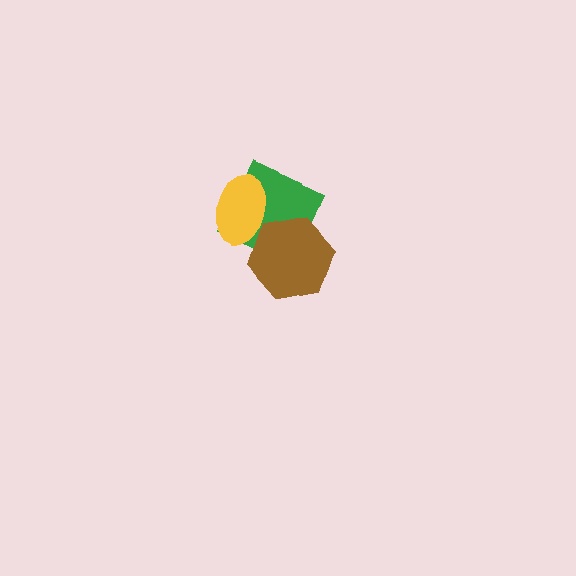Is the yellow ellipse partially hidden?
Yes, it is partially covered by another shape.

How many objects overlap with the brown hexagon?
2 objects overlap with the brown hexagon.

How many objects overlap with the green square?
2 objects overlap with the green square.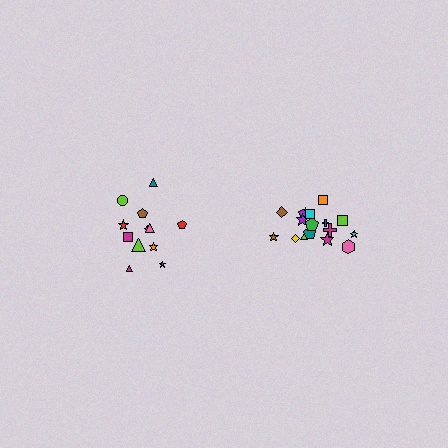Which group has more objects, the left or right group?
The right group.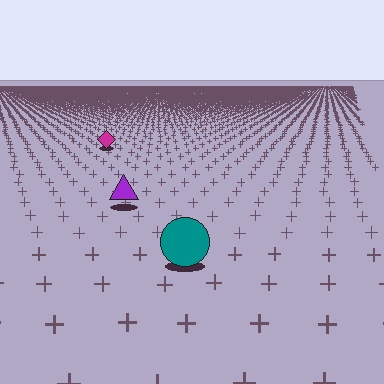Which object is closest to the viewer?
The teal circle is closest. The texture marks near it are larger and more spread out.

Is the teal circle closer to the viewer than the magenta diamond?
Yes. The teal circle is closer — you can tell from the texture gradient: the ground texture is coarser near it.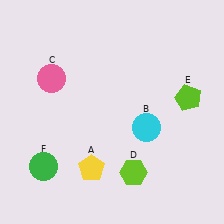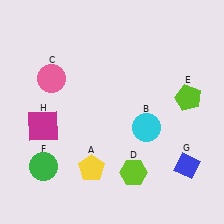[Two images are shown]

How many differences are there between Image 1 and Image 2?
There are 2 differences between the two images.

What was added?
A blue diamond (G), a magenta square (H) were added in Image 2.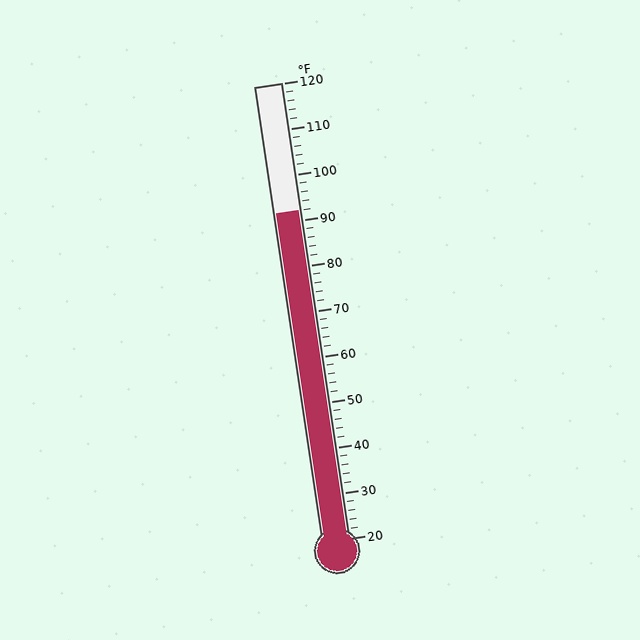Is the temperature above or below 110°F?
The temperature is below 110°F.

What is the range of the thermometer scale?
The thermometer scale ranges from 20°F to 120°F.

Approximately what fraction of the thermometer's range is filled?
The thermometer is filled to approximately 70% of its range.